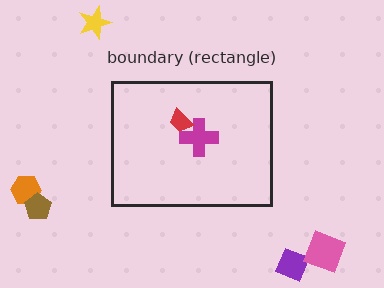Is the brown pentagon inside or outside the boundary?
Outside.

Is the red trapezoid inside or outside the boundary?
Inside.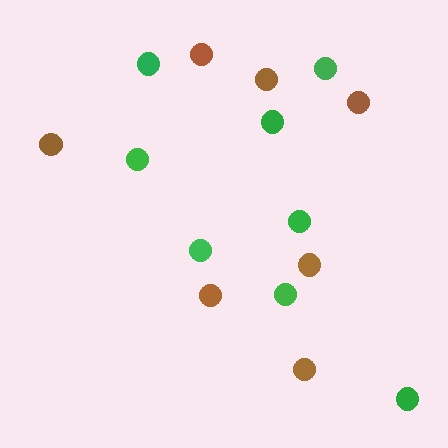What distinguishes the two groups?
There are 2 groups: one group of brown circles (7) and one group of green circles (8).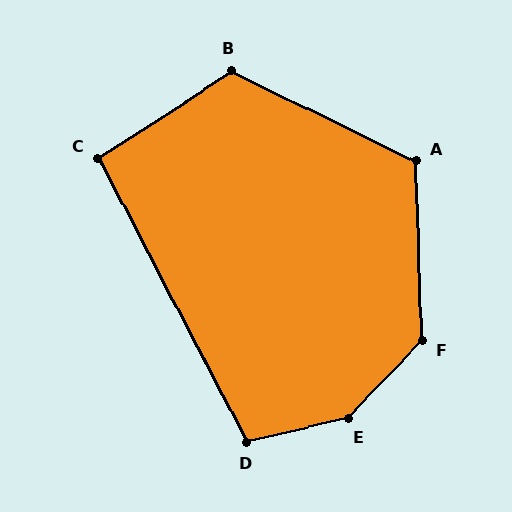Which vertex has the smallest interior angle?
C, at approximately 95 degrees.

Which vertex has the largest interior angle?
E, at approximately 147 degrees.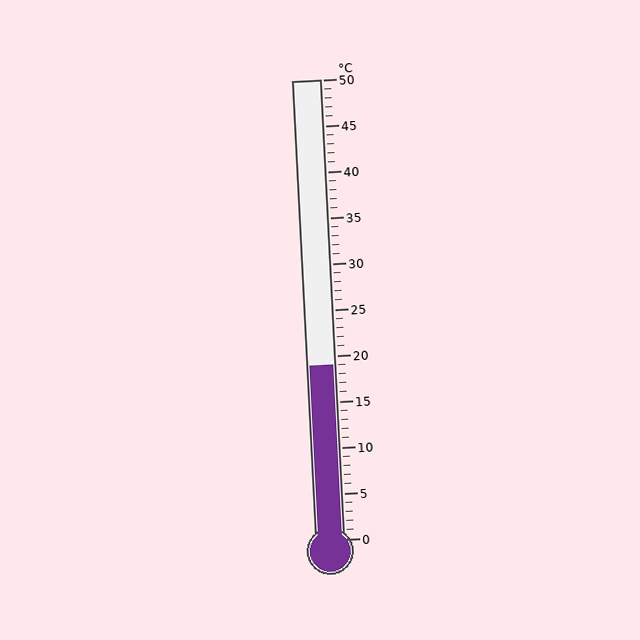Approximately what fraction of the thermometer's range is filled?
The thermometer is filled to approximately 40% of its range.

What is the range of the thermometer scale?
The thermometer scale ranges from 0°C to 50°C.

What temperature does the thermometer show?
The thermometer shows approximately 19°C.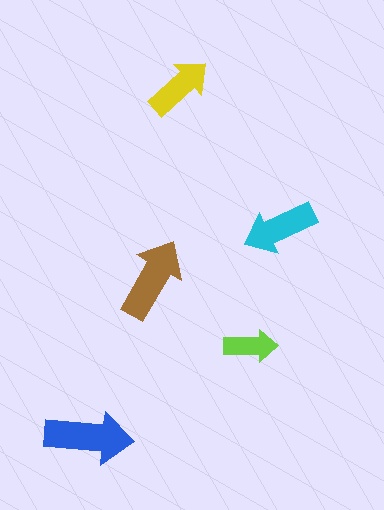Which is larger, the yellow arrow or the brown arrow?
The brown one.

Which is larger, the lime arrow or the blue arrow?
The blue one.